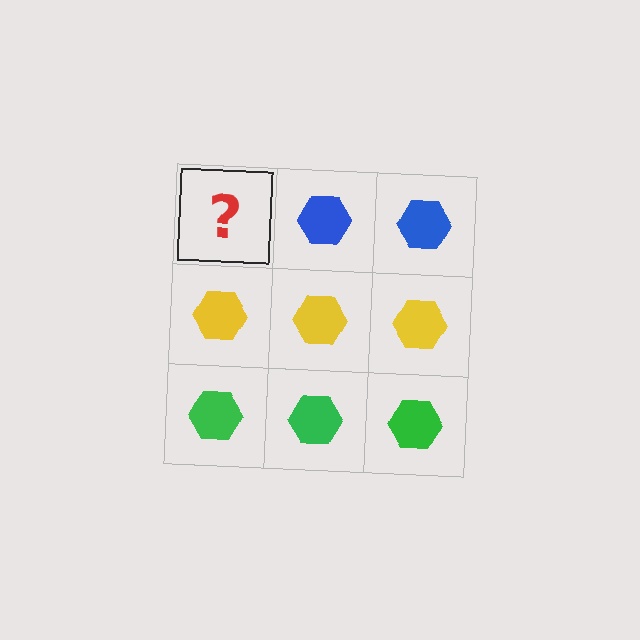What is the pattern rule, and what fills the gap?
The rule is that each row has a consistent color. The gap should be filled with a blue hexagon.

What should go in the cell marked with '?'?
The missing cell should contain a blue hexagon.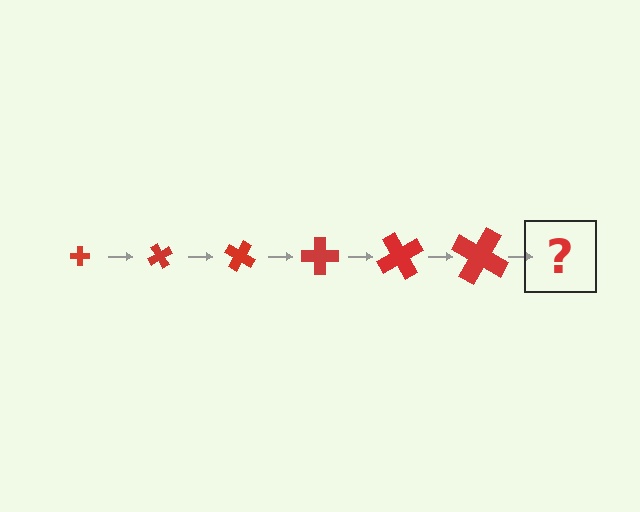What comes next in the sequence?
The next element should be a cross, larger than the previous one and rotated 360 degrees from the start.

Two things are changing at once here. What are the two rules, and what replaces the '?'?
The two rules are that the cross grows larger each step and it rotates 60 degrees each step. The '?' should be a cross, larger than the previous one and rotated 360 degrees from the start.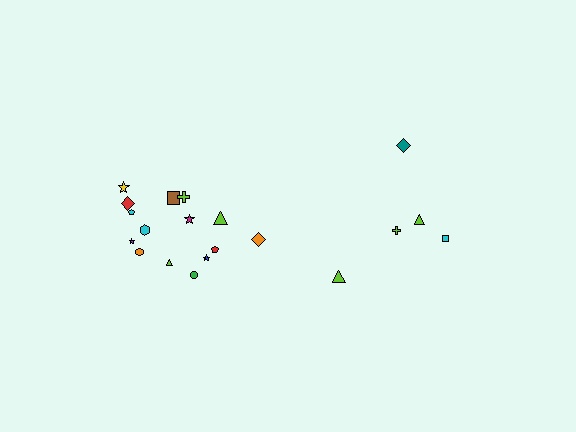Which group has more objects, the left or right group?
The left group.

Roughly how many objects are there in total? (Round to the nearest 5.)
Roughly 20 objects in total.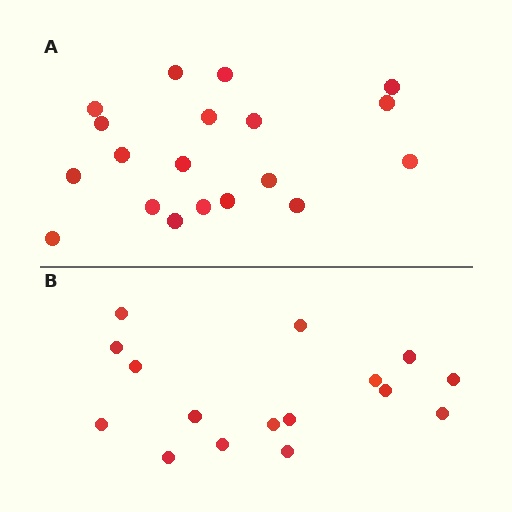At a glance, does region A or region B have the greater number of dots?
Region A (the top region) has more dots.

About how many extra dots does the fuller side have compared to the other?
Region A has just a few more — roughly 2 or 3 more dots than region B.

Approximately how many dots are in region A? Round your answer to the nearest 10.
About 20 dots. (The exact count is 19, which rounds to 20.)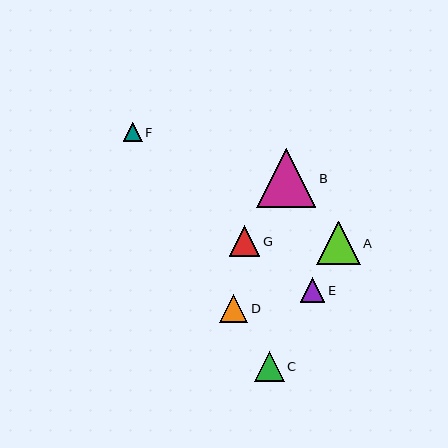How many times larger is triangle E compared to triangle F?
Triangle E is approximately 1.3 times the size of triangle F.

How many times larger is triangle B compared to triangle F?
Triangle B is approximately 3.1 times the size of triangle F.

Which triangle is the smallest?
Triangle F is the smallest with a size of approximately 19 pixels.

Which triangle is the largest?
Triangle B is the largest with a size of approximately 59 pixels.